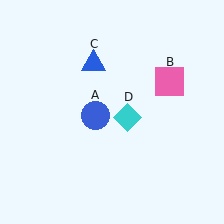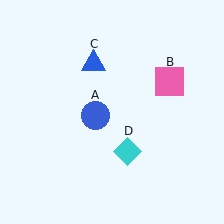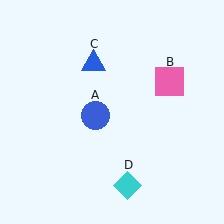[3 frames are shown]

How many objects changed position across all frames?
1 object changed position: cyan diamond (object D).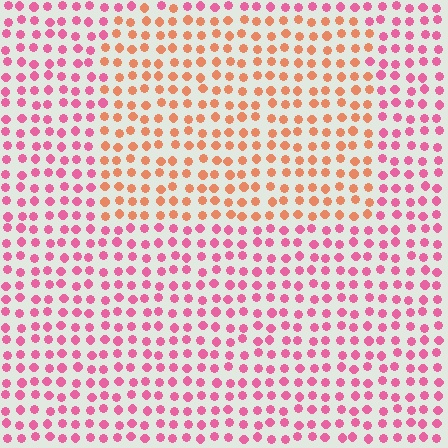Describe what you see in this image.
The image is filled with small pink elements in a uniform arrangement. A rectangle-shaped region is visible where the elements are tinted to a slightly different hue, forming a subtle color boundary.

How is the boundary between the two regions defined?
The boundary is defined purely by a slight shift in hue (about 44 degrees). Spacing, size, and orientation are identical on both sides.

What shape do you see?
I see a rectangle.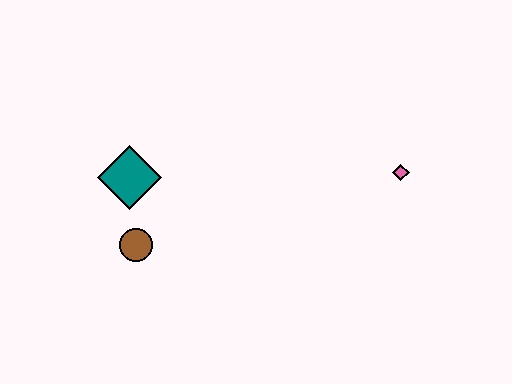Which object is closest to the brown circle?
The teal diamond is closest to the brown circle.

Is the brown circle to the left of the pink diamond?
Yes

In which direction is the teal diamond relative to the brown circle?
The teal diamond is above the brown circle.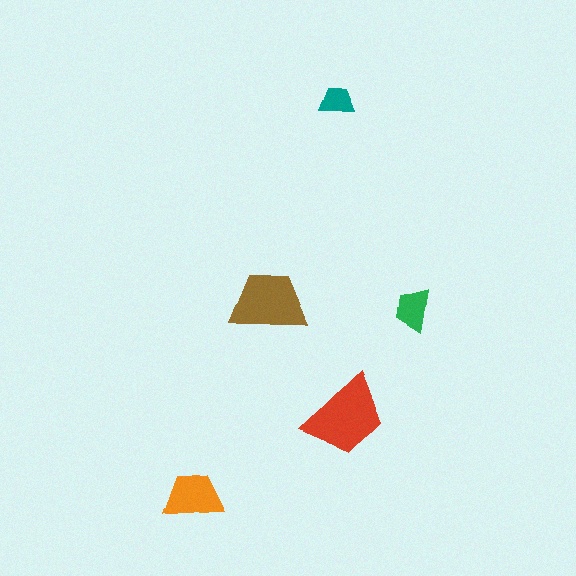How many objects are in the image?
There are 5 objects in the image.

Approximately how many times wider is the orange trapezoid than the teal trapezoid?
About 1.5 times wider.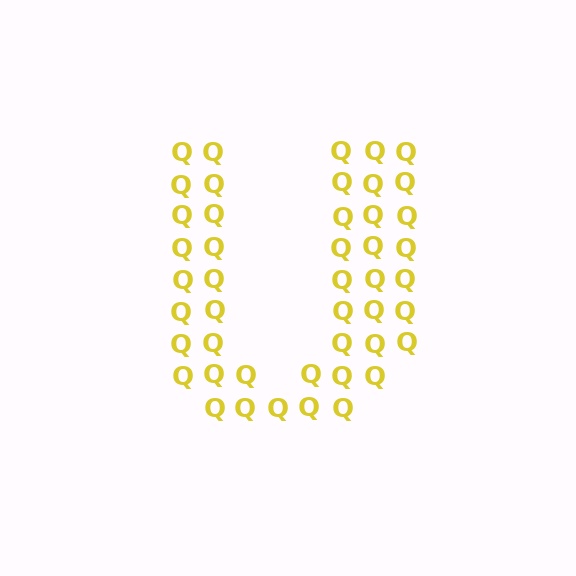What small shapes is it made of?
It is made of small letter Q's.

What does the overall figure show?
The overall figure shows the letter U.